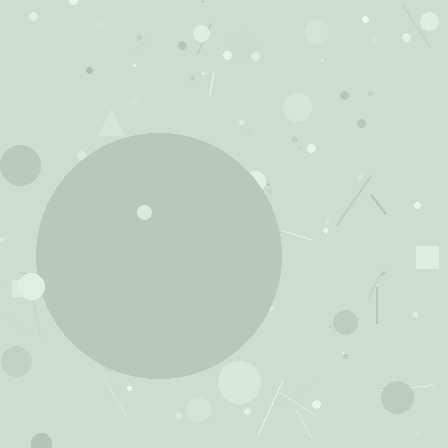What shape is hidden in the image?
A circle is hidden in the image.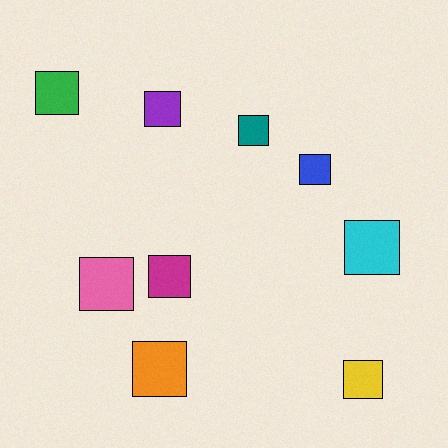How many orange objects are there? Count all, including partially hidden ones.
There is 1 orange object.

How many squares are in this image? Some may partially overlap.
There are 9 squares.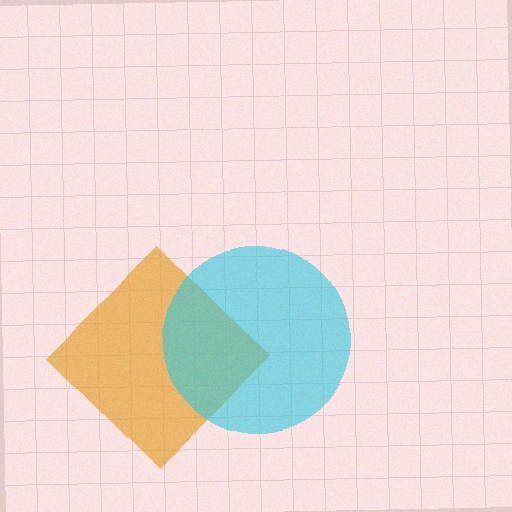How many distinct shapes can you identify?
There are 2 distinct shapes: an orange diamond, a cyan circle.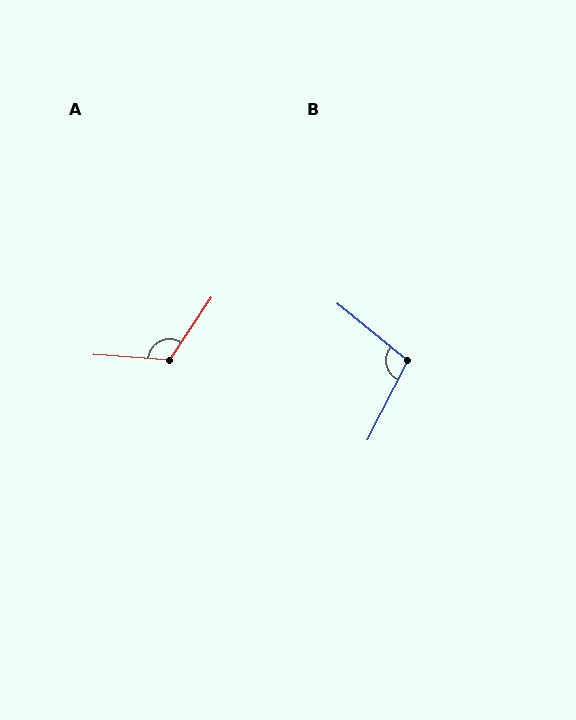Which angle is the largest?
A, at approximately 120 degrees.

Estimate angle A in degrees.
Approximately 120 degrees.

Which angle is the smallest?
B, at approximately 102 degrees.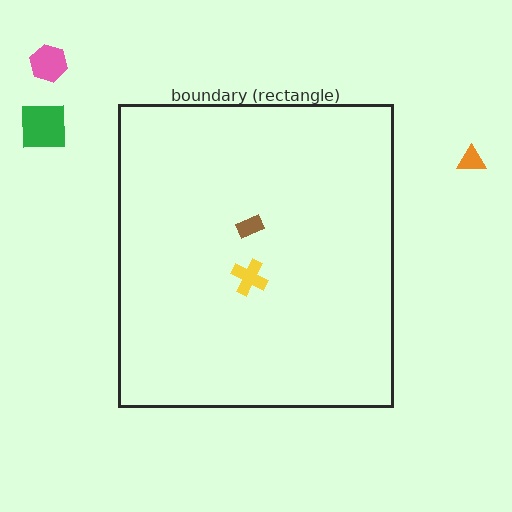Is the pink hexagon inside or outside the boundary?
Outside.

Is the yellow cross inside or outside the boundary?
Inside.